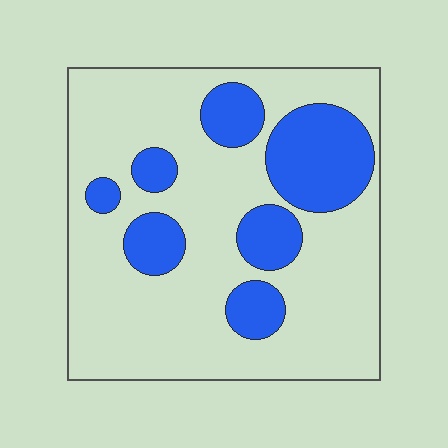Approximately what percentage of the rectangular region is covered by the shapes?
Approximately 25%.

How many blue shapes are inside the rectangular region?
7.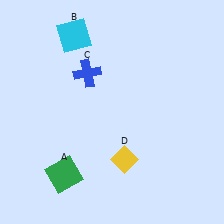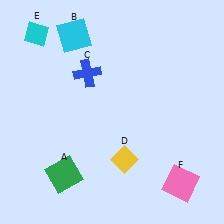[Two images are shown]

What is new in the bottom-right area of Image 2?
A pink square (F) was added in the bottom-right area of Image 2.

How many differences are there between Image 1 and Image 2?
There are 2 differences between the two images.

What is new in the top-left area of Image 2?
A cyan diamond (E) was added in the top-left area of Image 2.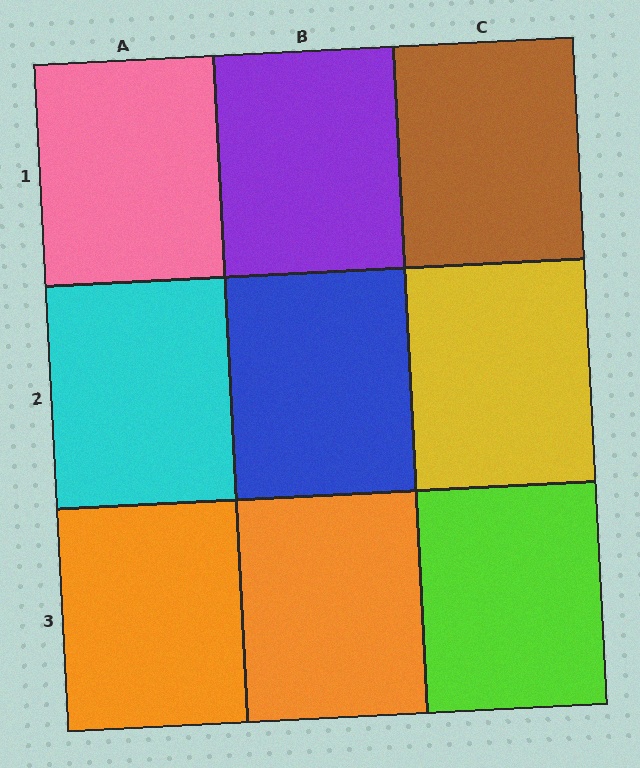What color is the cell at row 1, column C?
Brown.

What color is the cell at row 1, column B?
Purple.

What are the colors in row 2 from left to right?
Cyan, blue, yellow.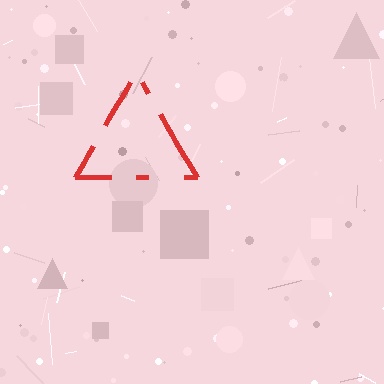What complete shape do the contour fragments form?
The contour fragments form a triangle.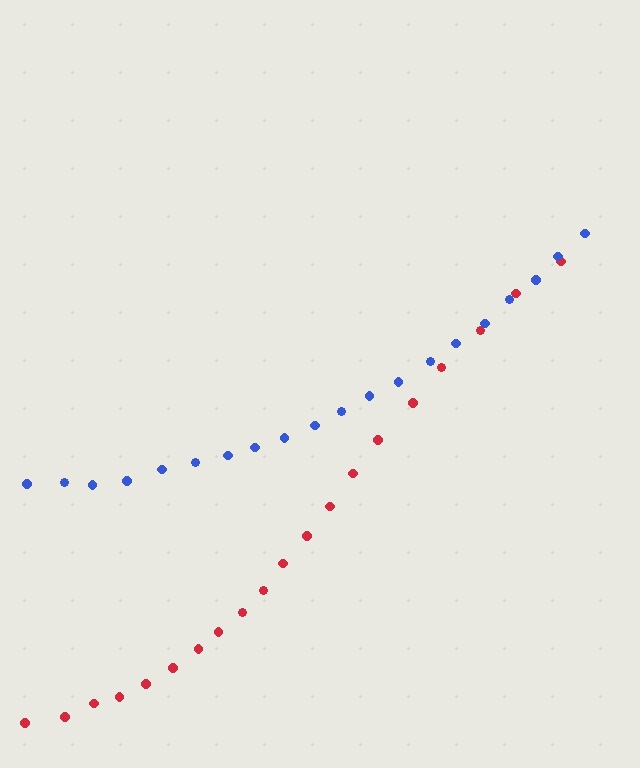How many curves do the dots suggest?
There are 2 distinct paths.